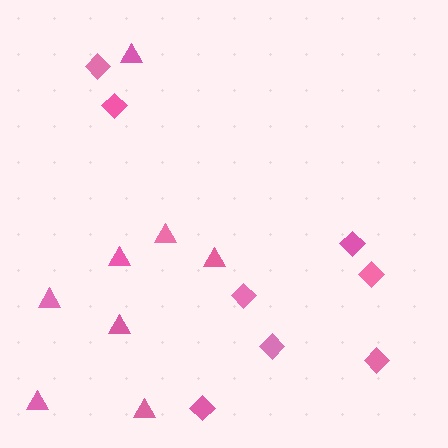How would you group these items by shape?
There are 2 groups: one group of diamonds (8) and one group of triangles (8).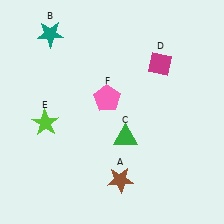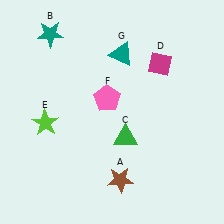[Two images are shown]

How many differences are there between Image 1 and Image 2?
There is 1 difference between the two images.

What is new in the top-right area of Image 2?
A teal triangle (G) was added in the top-right area of Image 2.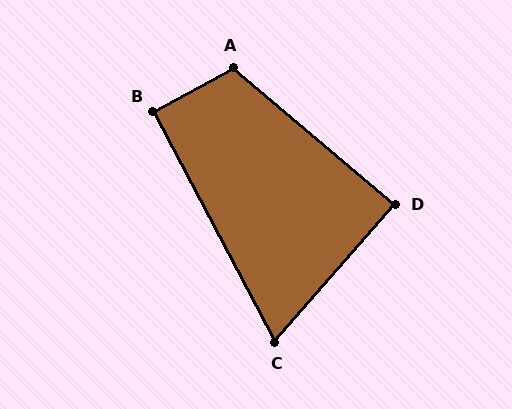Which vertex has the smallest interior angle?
C, at approximately 69 degrees.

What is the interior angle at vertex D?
Approximately 89 degrees (approximately right).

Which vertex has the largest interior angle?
A, at approximately 111 degrees.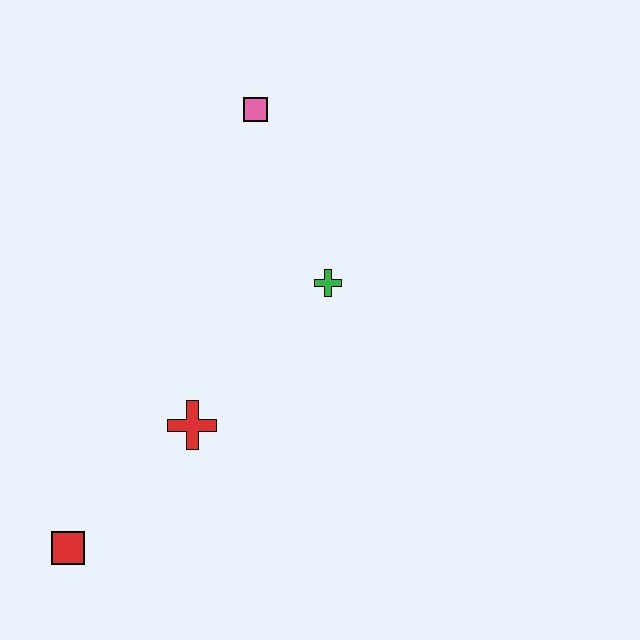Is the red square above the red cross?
No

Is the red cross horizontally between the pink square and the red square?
Yes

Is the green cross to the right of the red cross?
Yes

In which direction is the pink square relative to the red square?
The pink square is above the red square.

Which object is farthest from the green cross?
The red square is farthest from the green cross.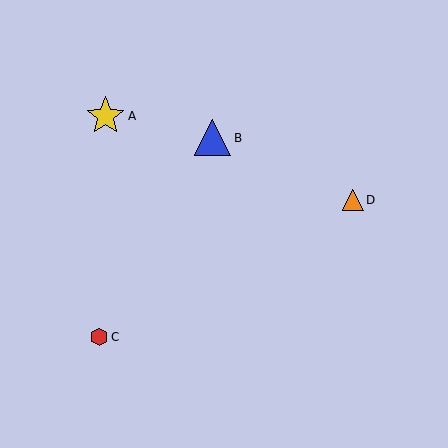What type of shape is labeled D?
Shape D is an orange triangle.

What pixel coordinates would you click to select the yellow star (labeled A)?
Click at (106, 116) to select the yellow star A.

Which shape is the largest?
The yellow star (labeled A) is the largest.